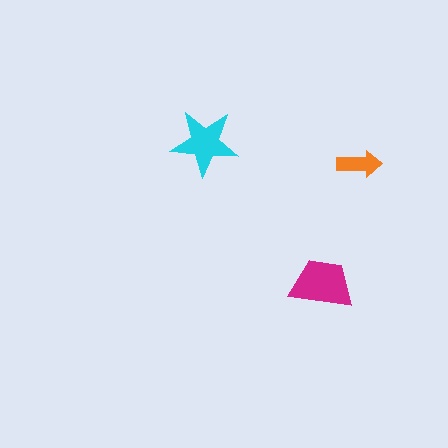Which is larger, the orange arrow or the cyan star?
The cyan star.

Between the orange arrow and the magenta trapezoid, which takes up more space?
The magenta trapezoid.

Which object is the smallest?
The orange arrow.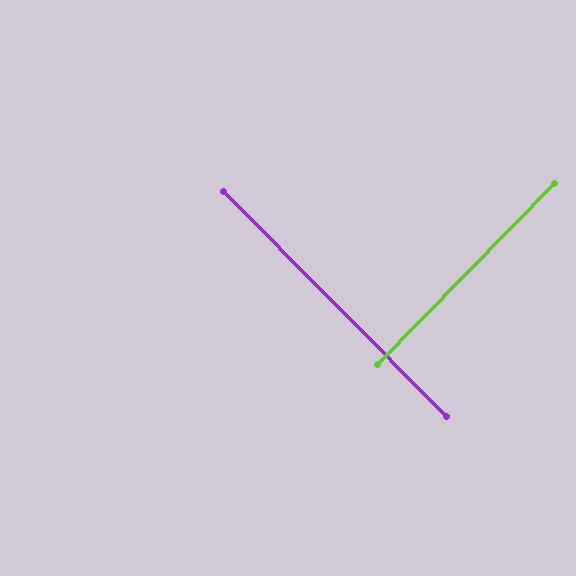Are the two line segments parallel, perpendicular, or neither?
Perpendicular — they meet at approximately 89°.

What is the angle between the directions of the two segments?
Approximately 89 degrees.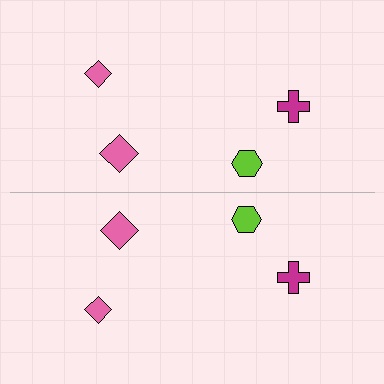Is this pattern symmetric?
Yes, this pattern has bilateral (reflection) symmetry.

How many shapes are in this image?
There are 8 shapes in this image.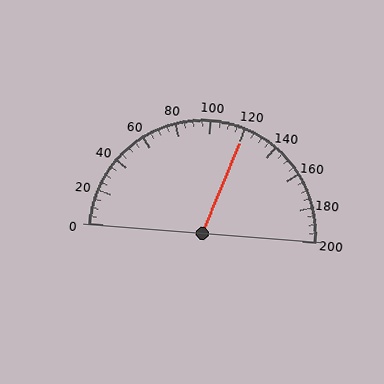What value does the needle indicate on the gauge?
The needle indicates approximately 120.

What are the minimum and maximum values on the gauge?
The gauge ranges from 0 to 200.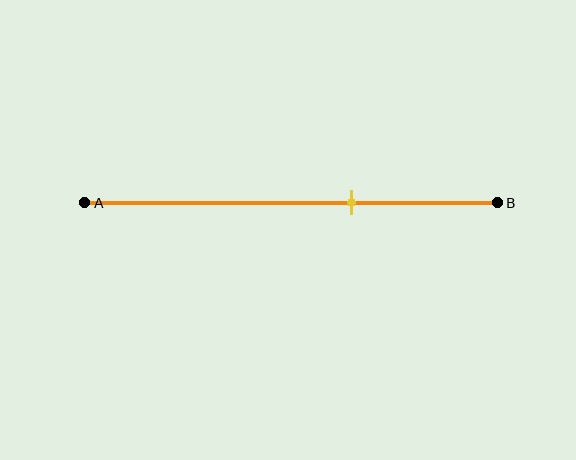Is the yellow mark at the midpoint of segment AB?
No, the mark is at about 65% from A, not at the 50% midpoint.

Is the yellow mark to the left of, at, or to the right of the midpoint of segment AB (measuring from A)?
The yellow mark is to the right of the midpoint of segment AB.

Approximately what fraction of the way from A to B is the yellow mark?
The yellow mark is approximately 65% of the way from A to B.